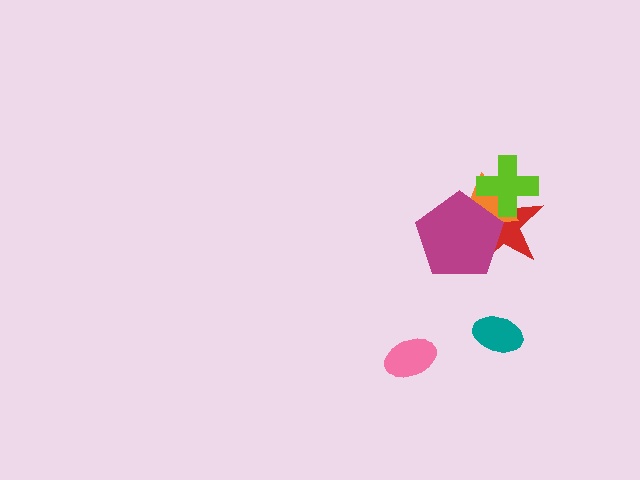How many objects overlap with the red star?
3 objects overlap with the red star.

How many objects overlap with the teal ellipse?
0 objects overlap with the teal ellipse.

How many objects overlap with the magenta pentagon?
2 objects overlap with the magenta pentagon.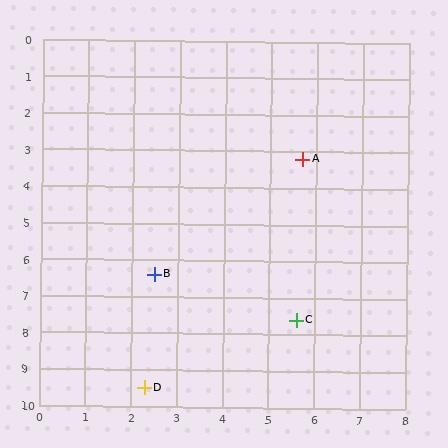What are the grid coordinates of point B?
Point B is at approximately (2.5, 6.4).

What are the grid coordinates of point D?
Point D is at approximately (2.3, 9.5).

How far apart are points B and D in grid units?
Points B and D are about 3.1 grid units apart.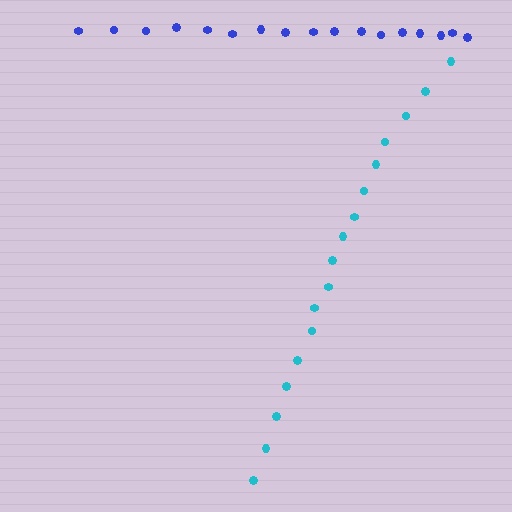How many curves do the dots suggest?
There are 2 distinct paths.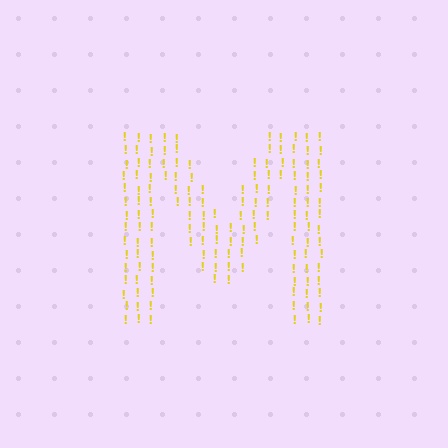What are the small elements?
The small elements are exclamation marks.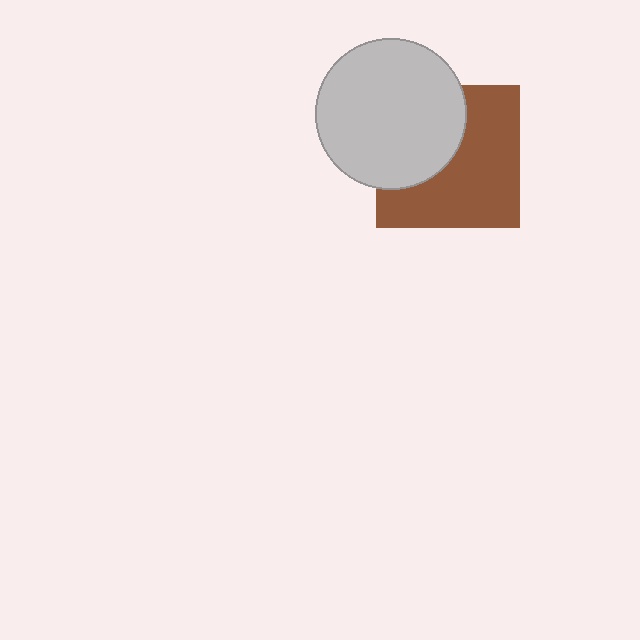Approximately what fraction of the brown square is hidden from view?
Roughly 40% of the brown square is hidden behind the light gray circle.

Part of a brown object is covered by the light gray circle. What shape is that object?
It is a square.